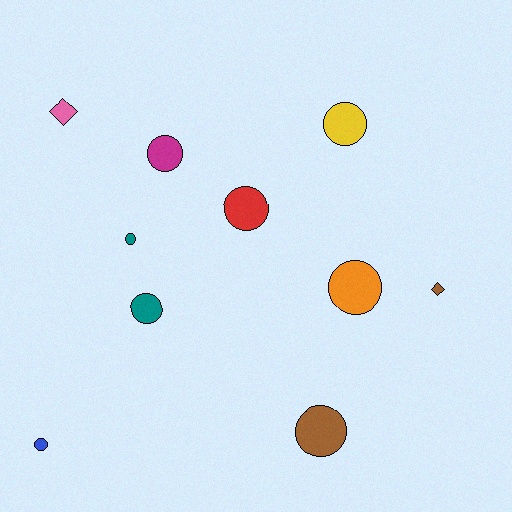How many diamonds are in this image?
There are 2 diamonds.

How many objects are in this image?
There are 10 objects.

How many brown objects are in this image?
There are 2 brown objects.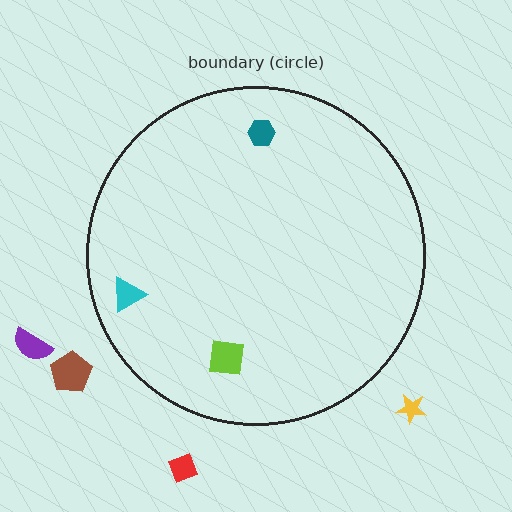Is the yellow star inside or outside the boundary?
Outside.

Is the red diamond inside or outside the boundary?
Outside.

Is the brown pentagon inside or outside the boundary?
Outside.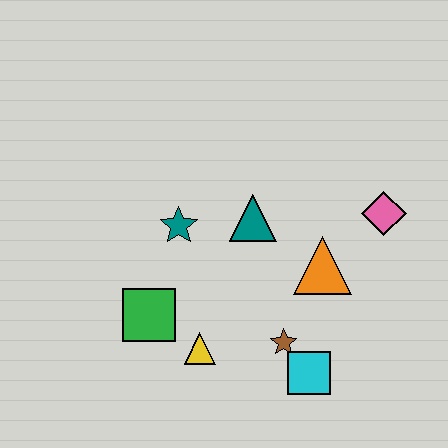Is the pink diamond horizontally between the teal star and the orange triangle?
No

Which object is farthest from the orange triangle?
The green square is farthest from the orange triangle.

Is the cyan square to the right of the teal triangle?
Yes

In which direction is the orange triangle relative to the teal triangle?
The orange triangle is to the right of the teal triangle.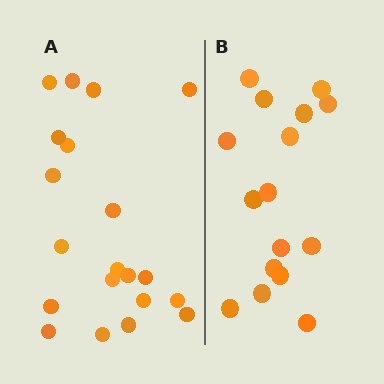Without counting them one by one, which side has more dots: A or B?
Region A (the left region) has more dots.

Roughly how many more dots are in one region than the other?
Region A has about 4 more dots than region B.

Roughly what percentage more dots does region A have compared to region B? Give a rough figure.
About 25% more.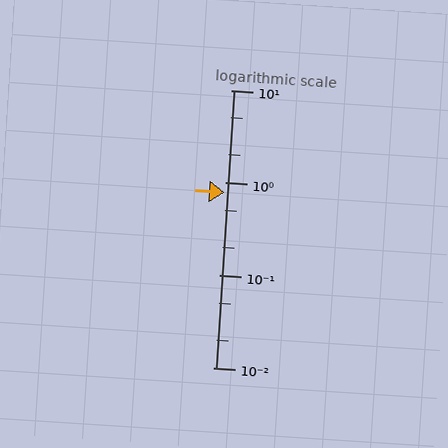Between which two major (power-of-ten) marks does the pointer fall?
The pointer is between 0.1 and 1.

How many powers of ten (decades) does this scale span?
The scale spans 3 decades, from 0.01 to 10.